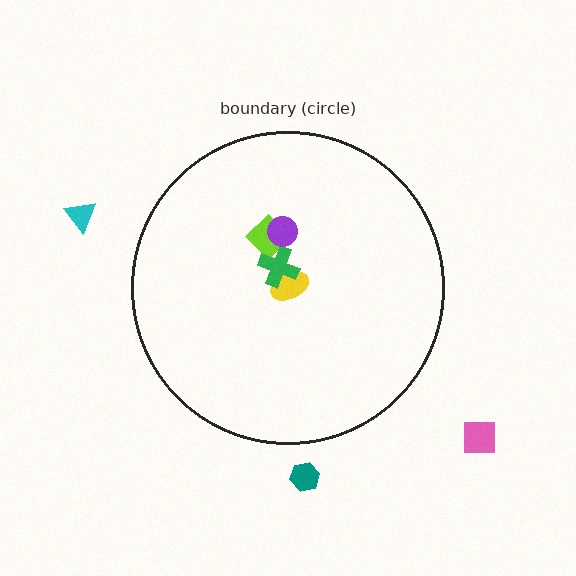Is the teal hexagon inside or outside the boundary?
Outside.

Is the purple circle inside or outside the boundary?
Inside.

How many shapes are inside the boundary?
4 inside, 3 outside.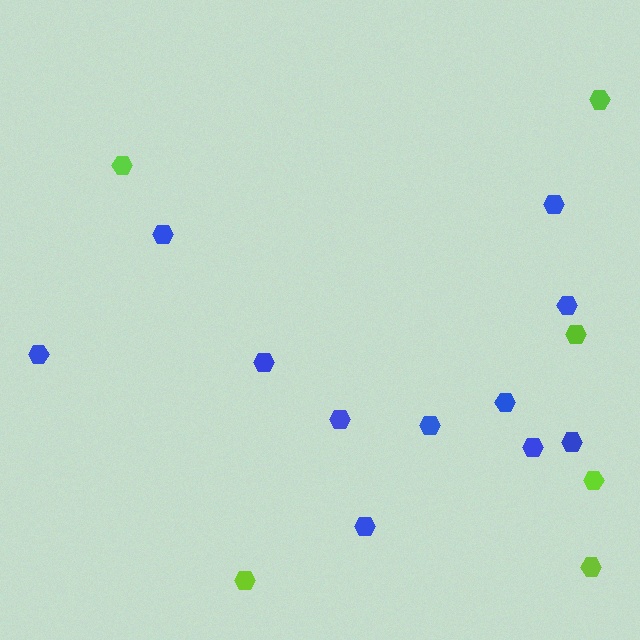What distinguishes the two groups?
There are 2 groups: one group of lime hexagons (6) and one group of blue hexagons (11).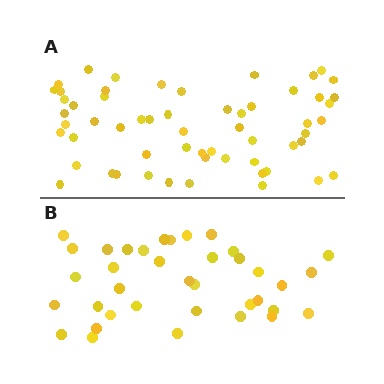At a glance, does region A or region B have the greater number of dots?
Region A (the top region) has more dots.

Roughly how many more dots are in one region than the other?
Region A has approximately 20 more dots than region B.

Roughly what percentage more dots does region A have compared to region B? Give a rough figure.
About 55% more.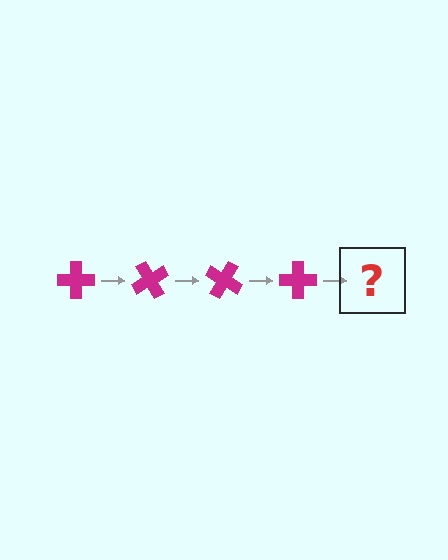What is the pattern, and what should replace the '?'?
The pattern is that the cross rotates 60 degrees each step. The '?' should be a magenta cross rotated 240 degrees.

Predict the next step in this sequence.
The next step is a magenta cross rotated 240 degrees.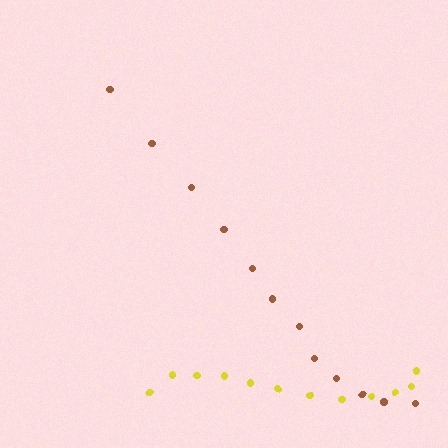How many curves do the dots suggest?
There are 2 distinct paths.